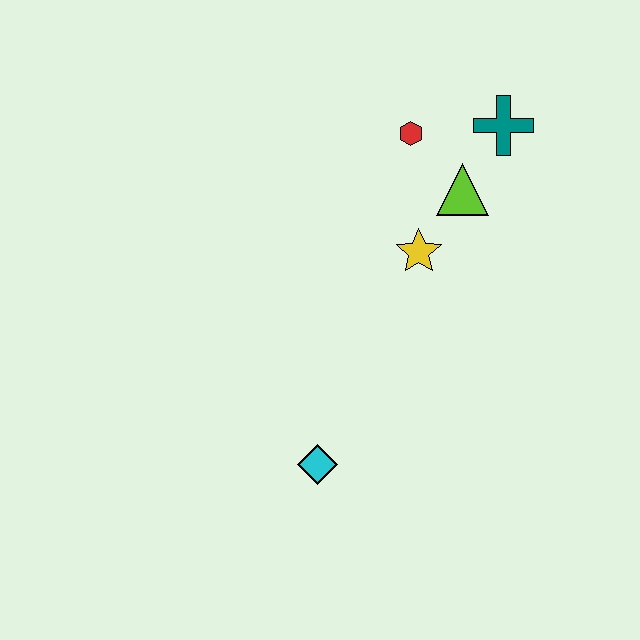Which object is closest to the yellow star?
The lime triangle is closest to the yellow star.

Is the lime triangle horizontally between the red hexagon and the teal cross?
Yes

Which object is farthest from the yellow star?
The cyan diamond is farthest from the yellow star.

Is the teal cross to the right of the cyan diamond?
Yes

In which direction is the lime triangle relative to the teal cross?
The lime triangle is below the teal cross.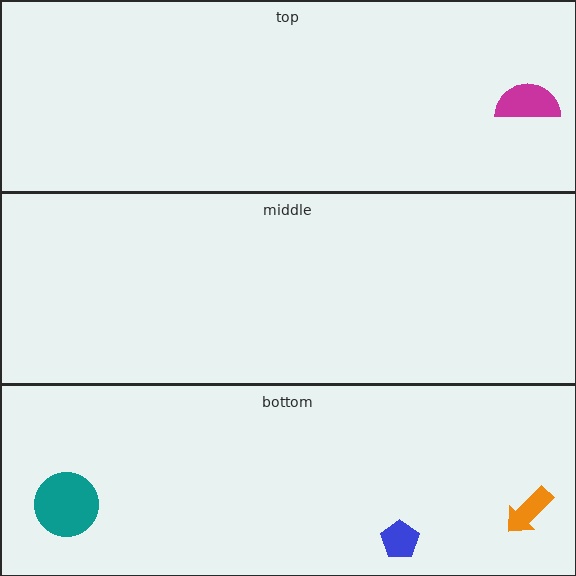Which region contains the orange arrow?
The bottom region.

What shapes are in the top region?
The magenta semicircle.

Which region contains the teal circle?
The bottom region.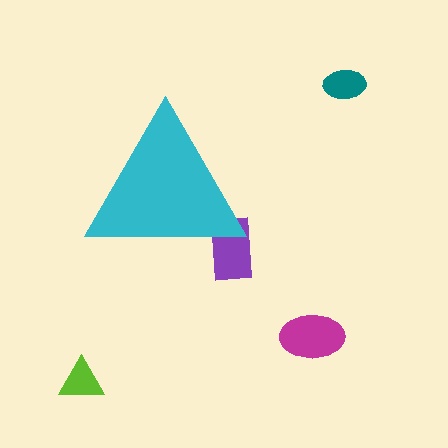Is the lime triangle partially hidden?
No, the lime triangle is fully visible.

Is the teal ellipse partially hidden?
No, the teal ellipse is fully visible.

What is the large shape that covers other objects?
A cyan triangle.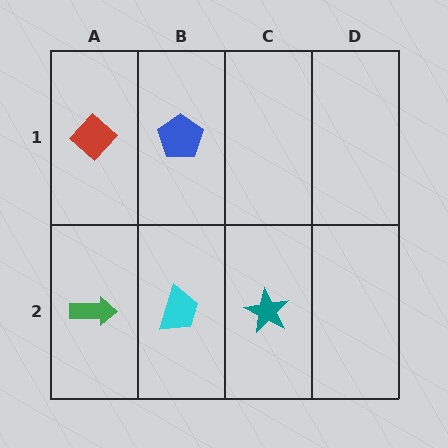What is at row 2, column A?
A green arrow.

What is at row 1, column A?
A red diamond.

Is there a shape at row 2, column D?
No, that cell is empty.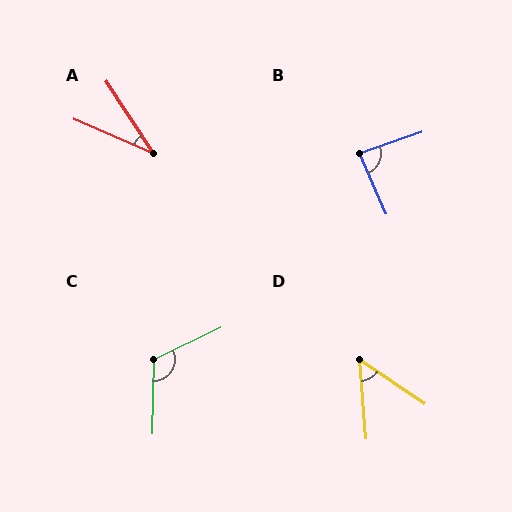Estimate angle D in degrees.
Approximately 51 degrees.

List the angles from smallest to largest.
A (33°), D (51°), B (85°), C (117°).